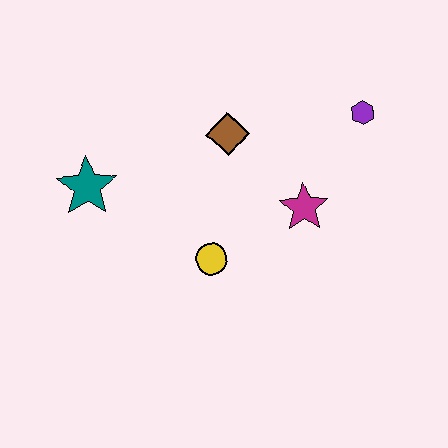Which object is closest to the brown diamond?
The magenta star is closest to the brown diamond.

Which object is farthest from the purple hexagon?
The teal star is farthest from the purple hexagon.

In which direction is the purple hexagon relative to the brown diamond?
The purple hexagon is to the right of the brown diamond.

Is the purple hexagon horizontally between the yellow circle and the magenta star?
No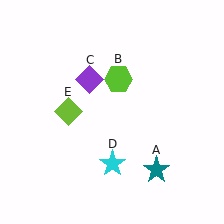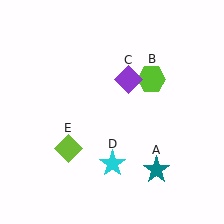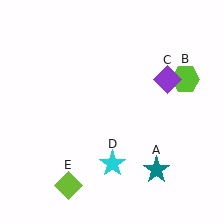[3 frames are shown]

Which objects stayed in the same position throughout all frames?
Teal star (object A) and cyan star (object D) remained stationary.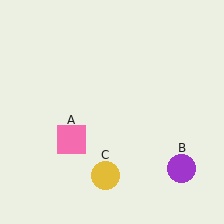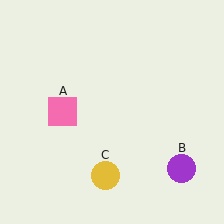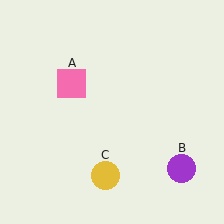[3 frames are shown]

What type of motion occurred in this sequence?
The pink square (object A) rotated clockwise around the center of the scene.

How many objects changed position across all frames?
1 object changed position: pink square (object A).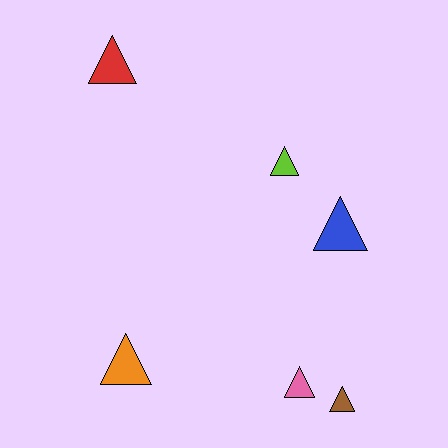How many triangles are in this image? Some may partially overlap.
There are 6 triangles.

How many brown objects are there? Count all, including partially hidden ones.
There is 1 brown object.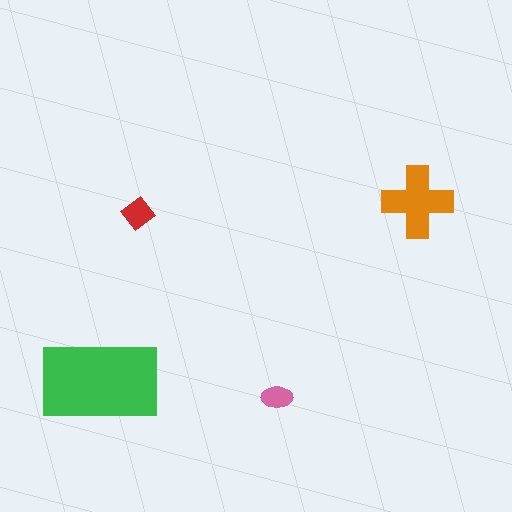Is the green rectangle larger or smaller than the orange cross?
Larger.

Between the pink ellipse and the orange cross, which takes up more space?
The orange cross.